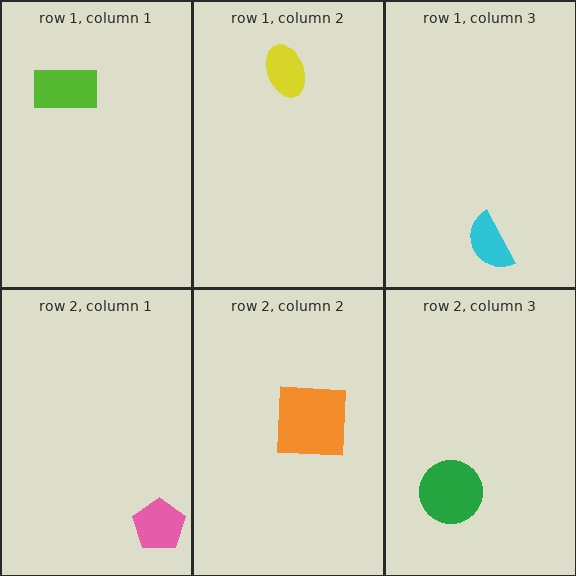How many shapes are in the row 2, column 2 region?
1.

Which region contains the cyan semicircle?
The row 1, column 3 region.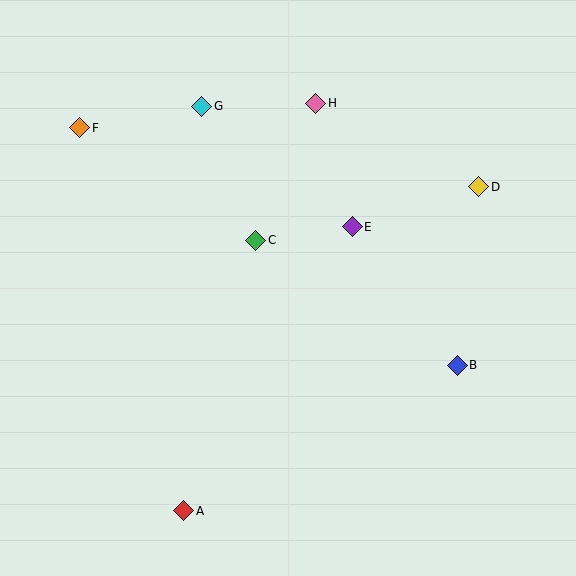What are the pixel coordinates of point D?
Point D is at (479, 187).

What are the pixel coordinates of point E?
Point E is at (352, 227).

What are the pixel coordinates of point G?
Point G is at (202, 106).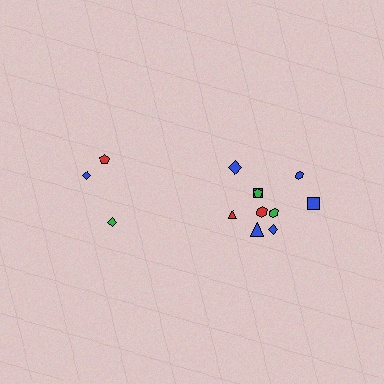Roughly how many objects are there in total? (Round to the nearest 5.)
Roughly 15 objects in total.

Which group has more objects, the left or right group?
The right group.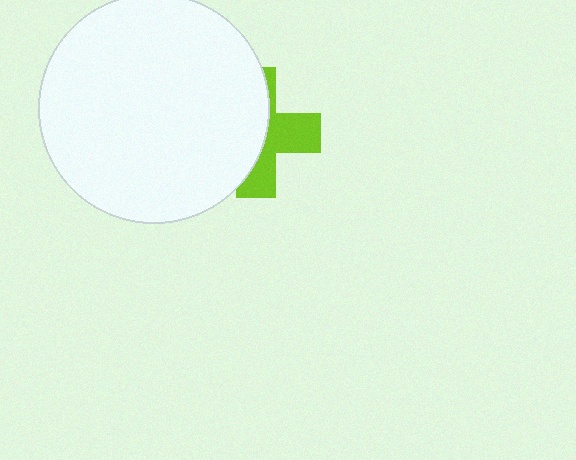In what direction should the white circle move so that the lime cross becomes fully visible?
The white circle should move left. That is the shortest direction to clear the overlap and leave the lime cross fully visible.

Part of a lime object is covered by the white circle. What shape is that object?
It is a cross.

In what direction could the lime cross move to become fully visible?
The lime cross could move right. That would shift it out from behind the white circle entirely.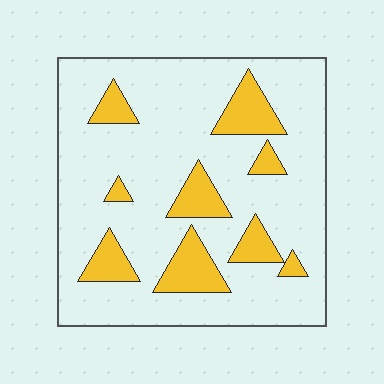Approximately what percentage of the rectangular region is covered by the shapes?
Approximately 20%.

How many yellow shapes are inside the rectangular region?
9.